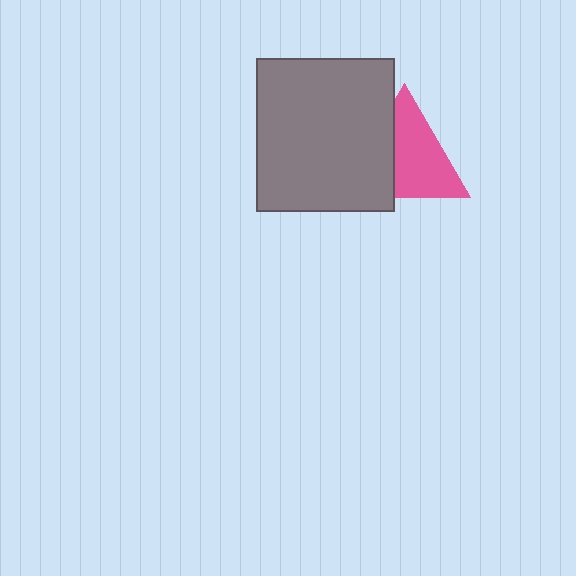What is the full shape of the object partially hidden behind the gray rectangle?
The partially hidden object is a pink triangle.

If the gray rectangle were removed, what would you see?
You would see the complete pink triangle.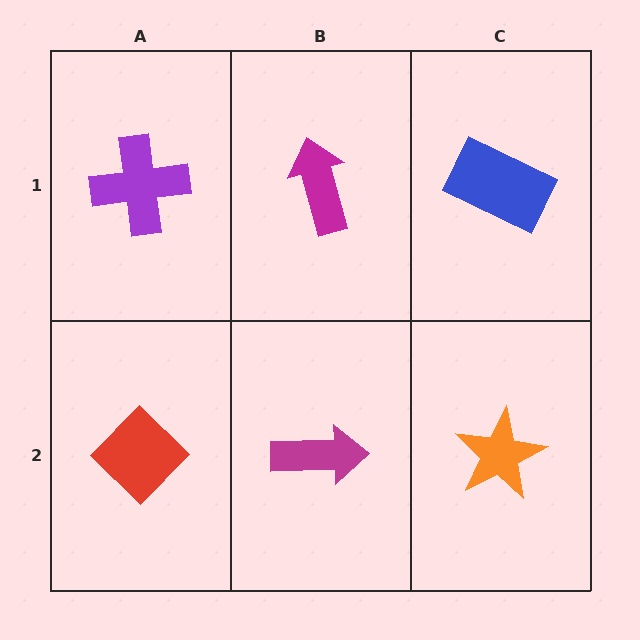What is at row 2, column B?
A magenta arrow.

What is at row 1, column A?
A purple cross.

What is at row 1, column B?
A magenta arrow.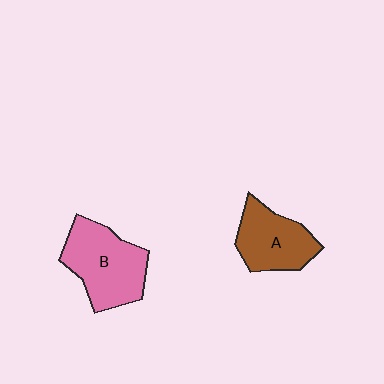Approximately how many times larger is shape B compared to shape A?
Approximately 1.3 times.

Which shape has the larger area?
Shape B (pink).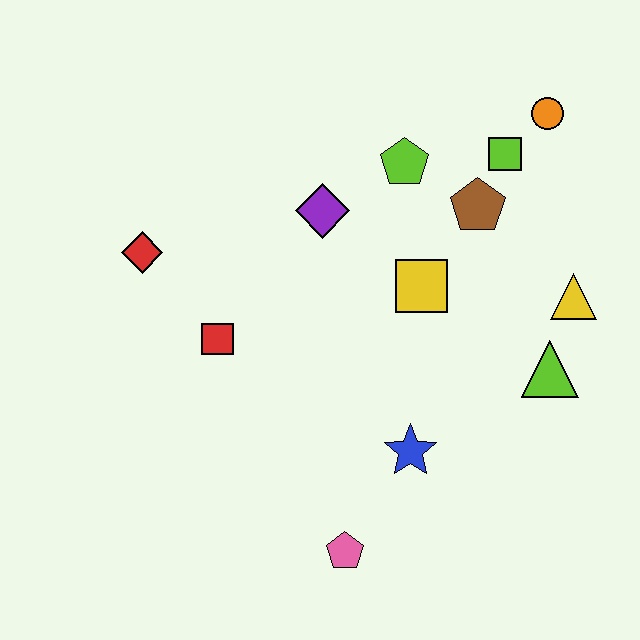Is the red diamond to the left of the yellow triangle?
Yes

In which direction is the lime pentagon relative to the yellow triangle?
The lime pentagon is to the left of the yellow triangle.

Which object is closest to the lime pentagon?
The brown pentagon is closest to the lime pentagon.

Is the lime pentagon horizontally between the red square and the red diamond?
No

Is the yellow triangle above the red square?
Yes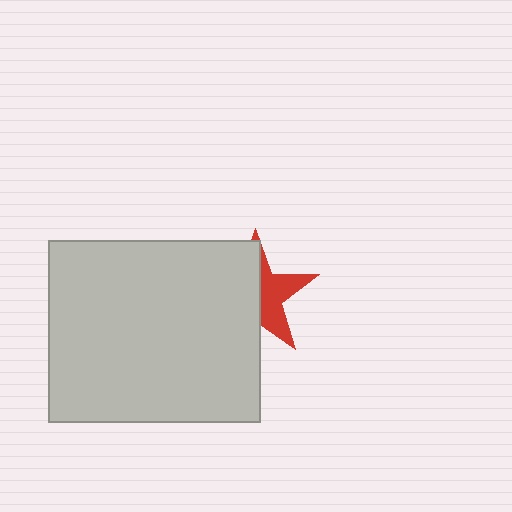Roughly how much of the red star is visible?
A small part of it is visible (roughly 42%).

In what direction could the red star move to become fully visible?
The red star could move right. That would shift it out from behind the light gray rectangle entirely.